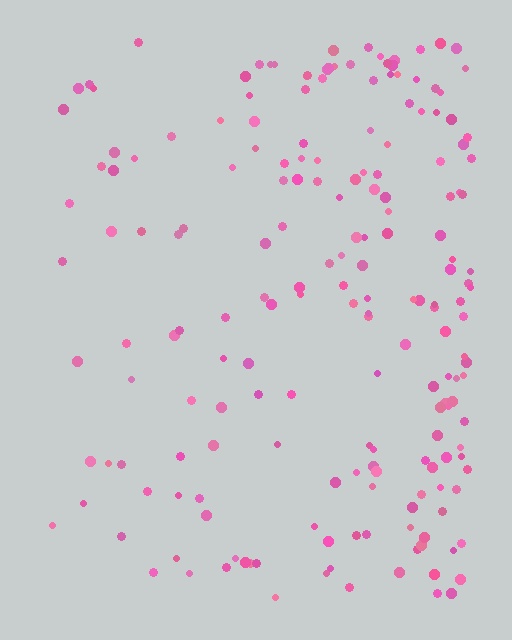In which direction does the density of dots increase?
From left to right, with the right side densest.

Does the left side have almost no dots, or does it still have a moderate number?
Still a moderate number, just noticeably fewer than the right.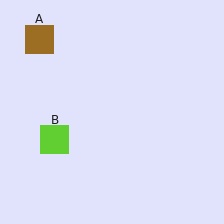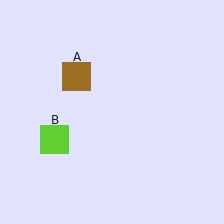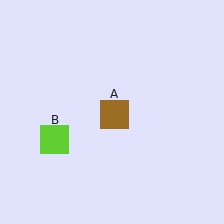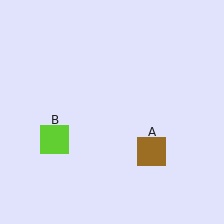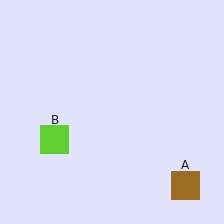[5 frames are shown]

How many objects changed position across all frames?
1 object changed position: brown square (object A).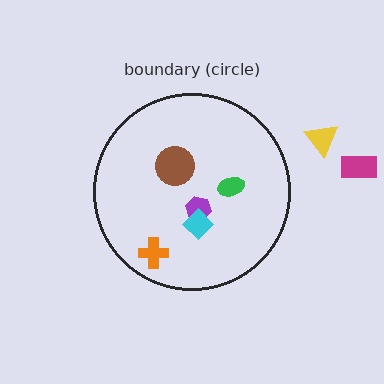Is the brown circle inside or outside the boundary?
Inside.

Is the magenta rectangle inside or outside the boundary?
Outside.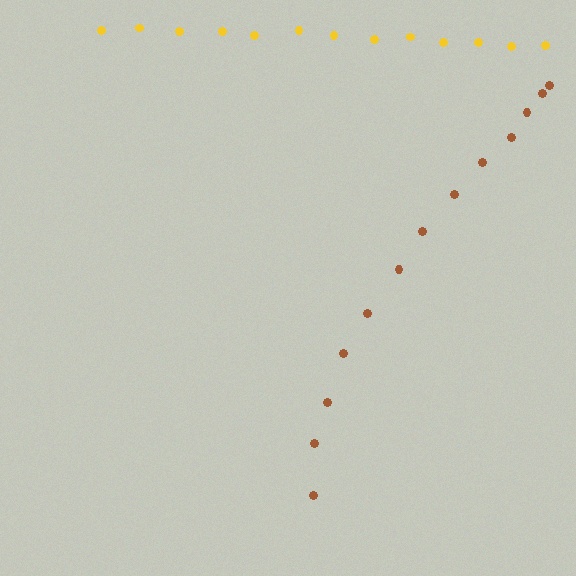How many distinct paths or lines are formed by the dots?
There are 2 distinct paths.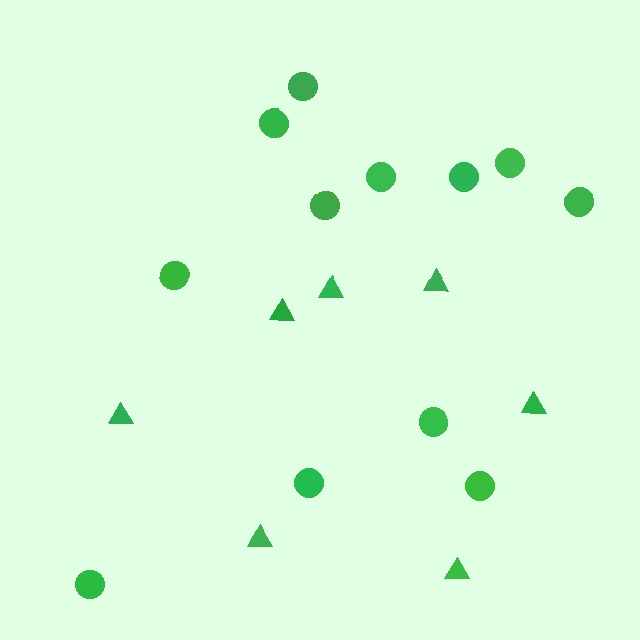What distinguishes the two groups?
There are 2 groups: one group of triangles (7) and one group of circles (12).